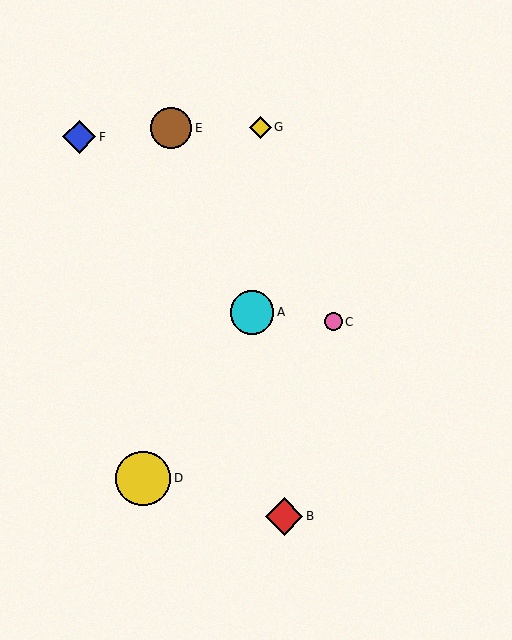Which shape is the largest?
The yellow circle (labeled D) is the largest.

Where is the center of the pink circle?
The center of the pink circle is at (333, 322).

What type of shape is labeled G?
Shape G is a yellow diamond.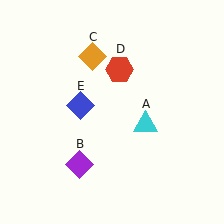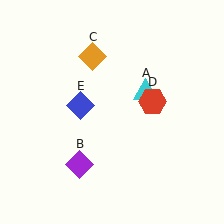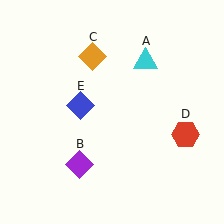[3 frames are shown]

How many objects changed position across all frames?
2 objects changed position: cyan triangle (object A), red hexagon (object D).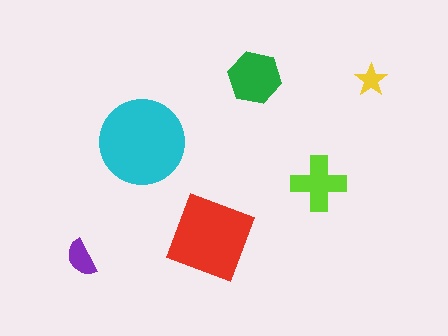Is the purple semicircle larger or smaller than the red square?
Smaller.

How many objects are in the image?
There are 6 objects in the image.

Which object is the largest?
The cyan circle.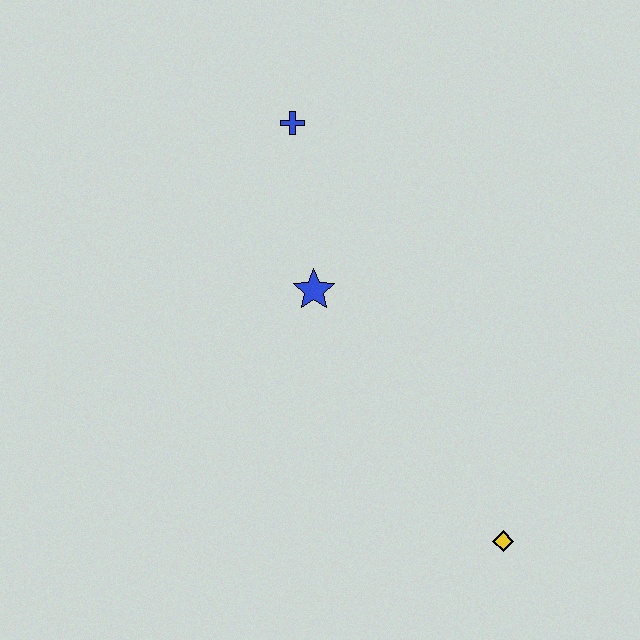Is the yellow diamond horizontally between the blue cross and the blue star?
No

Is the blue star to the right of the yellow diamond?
No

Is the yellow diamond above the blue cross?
No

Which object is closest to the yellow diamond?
The blue star is closest to the yellow diamond.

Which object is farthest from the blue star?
The yellow diamond is farthest from the blue star.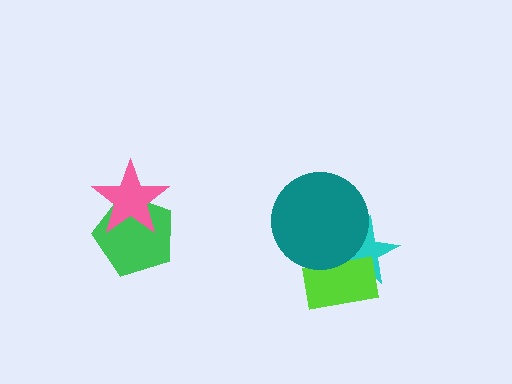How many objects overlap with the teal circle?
2 objects overlap with the teal circle.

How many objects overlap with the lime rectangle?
2 objects overlap with the lime rectangle.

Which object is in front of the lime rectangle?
The teal circle is in front of the lime rectangle.